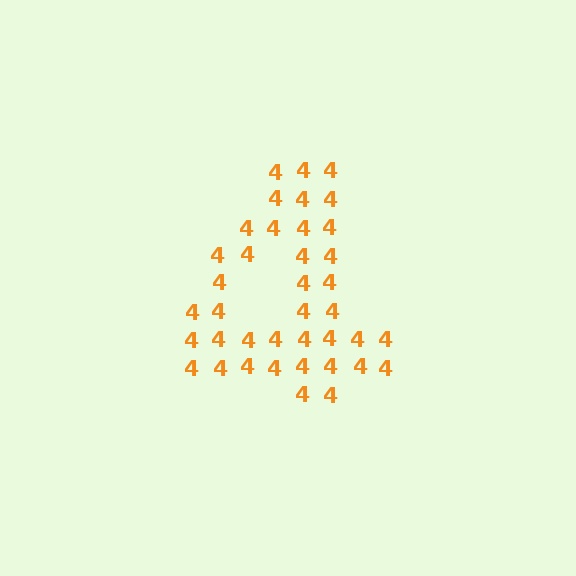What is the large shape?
The large shape is the digit 4.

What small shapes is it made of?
It is made of small digit 4's.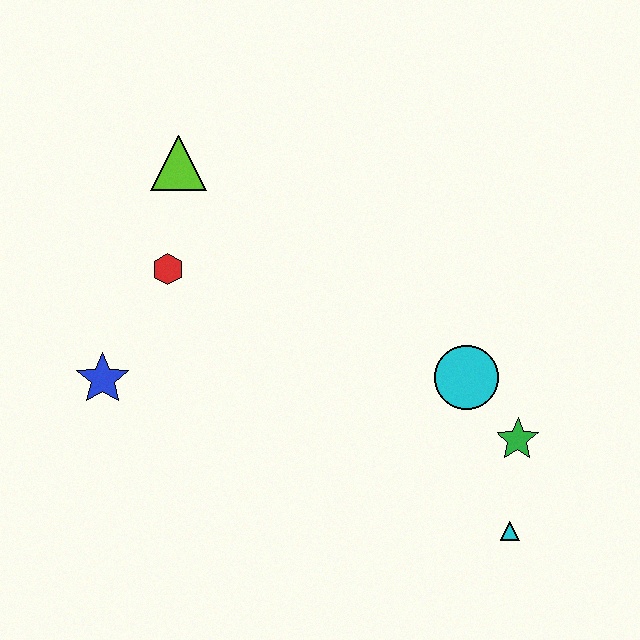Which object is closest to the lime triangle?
The red hexagon is closest to the lime triangle.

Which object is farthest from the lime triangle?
The cyan triangle is farthest from the lime triangle.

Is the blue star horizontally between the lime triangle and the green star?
No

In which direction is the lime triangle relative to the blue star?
The lime triangle is above the blue star.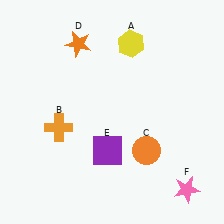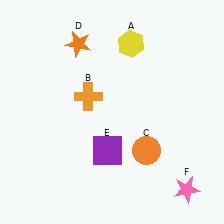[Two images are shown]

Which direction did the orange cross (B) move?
The orange cross (B) moved up.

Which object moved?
The orange cross (B) moved up.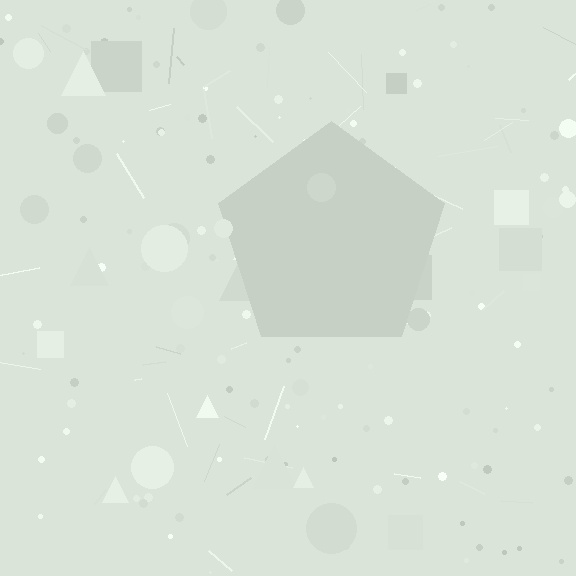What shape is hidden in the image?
A pentagon is hidden in the image.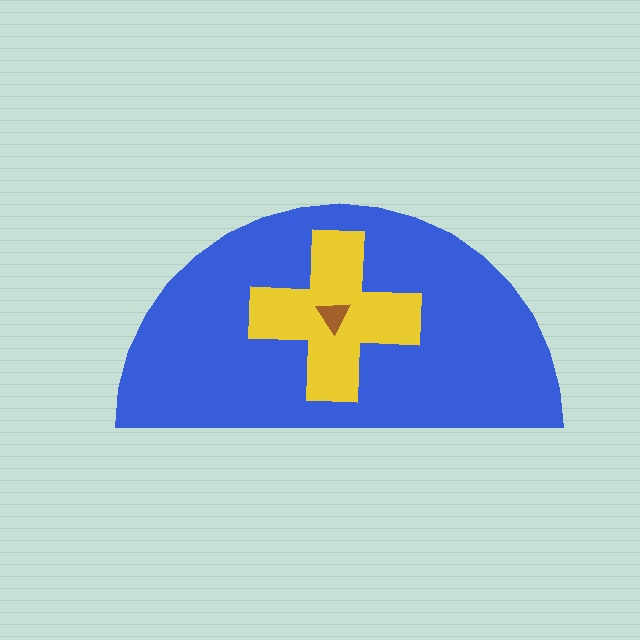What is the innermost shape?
The brown triangle.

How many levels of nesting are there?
3.